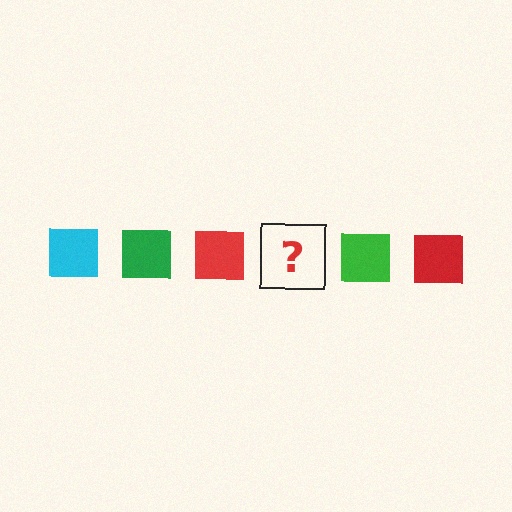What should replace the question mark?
The question mark should be replaced with a cyan square.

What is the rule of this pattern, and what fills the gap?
The rule is that the pattern cycles through cyan, green, red squares. The gap should be filled with a cyan square.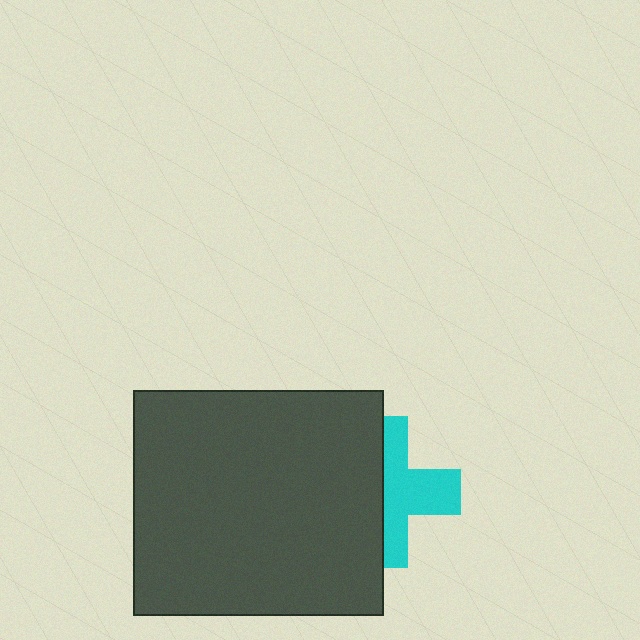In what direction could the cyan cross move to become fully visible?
The cyan cross could move right. That would shift it out from behind the dark gray rectangle entirely.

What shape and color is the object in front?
The object in front is a dark gray rectangle.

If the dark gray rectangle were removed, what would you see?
You would see the complete cyan cross.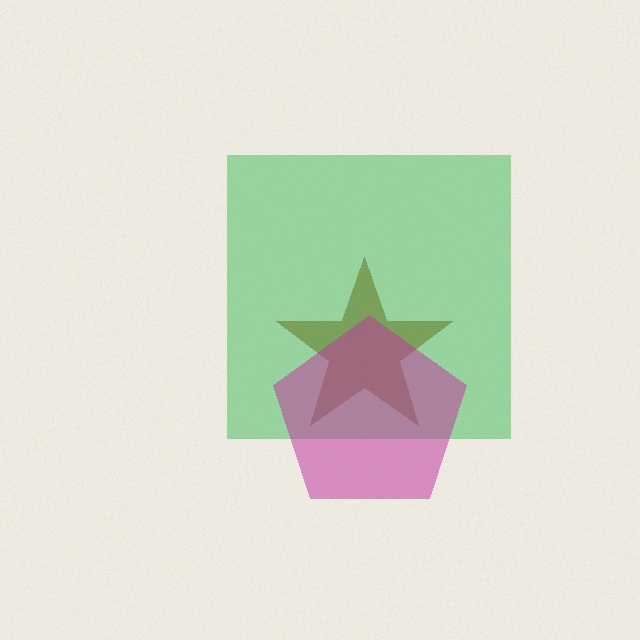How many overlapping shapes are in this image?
There are 3 overlapping shapes in the image.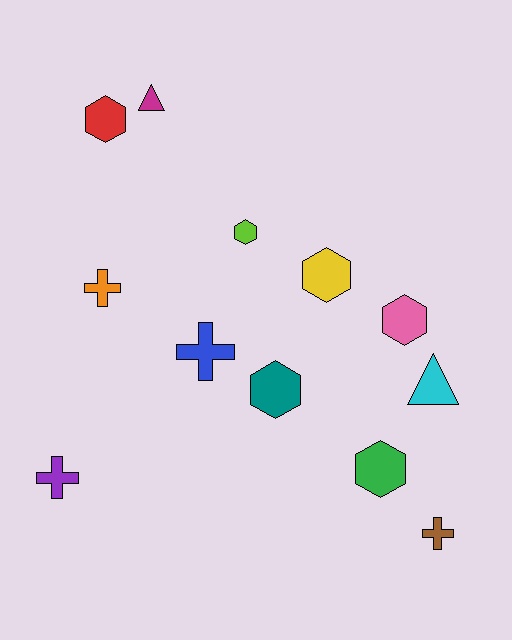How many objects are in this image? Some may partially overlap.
There are 12 objects.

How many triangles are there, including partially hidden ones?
There are 2 triangles.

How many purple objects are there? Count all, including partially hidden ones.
There is 1 purple object.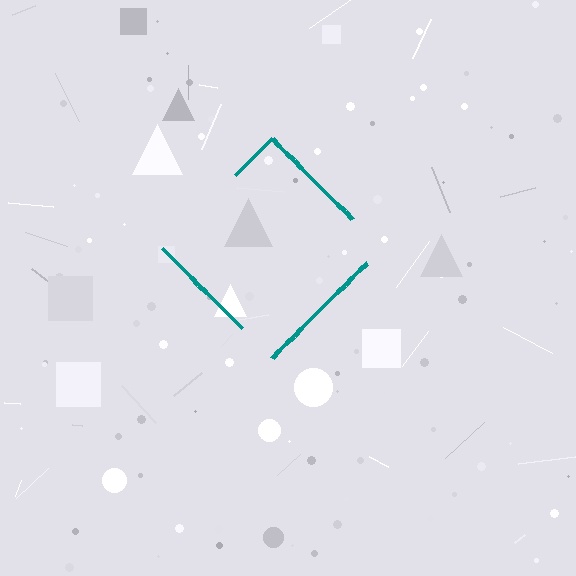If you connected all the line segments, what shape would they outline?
They would outline a diamond.